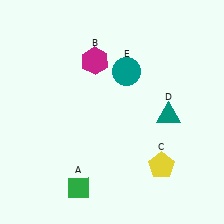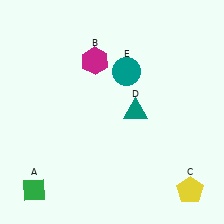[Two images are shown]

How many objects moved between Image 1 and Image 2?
3 objects moved between the two images.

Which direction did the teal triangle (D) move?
The teal triangle (D) moved left.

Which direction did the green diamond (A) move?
The green diamond (A) moved left.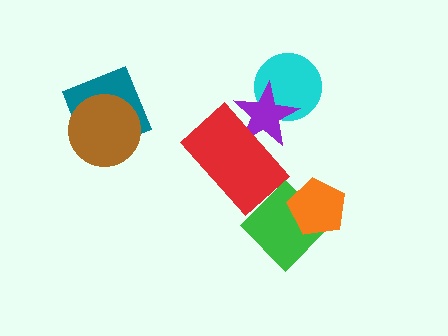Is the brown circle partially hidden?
No, no other shape covers it.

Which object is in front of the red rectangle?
The green diamond is in front of the red rectangle.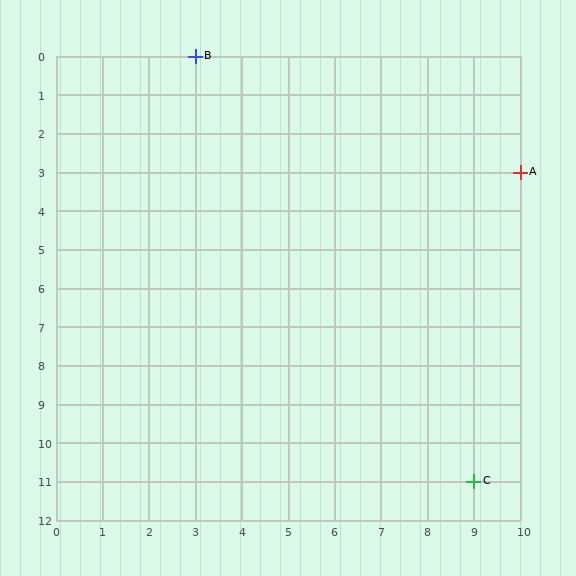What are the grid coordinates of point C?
Point C is at grid coordinates (9, 11).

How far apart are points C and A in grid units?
Points C and A are 1 column and 8 rows apart (about 8.1 grid units diagonally).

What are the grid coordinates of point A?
Point A is at grid coordinates (10, 3).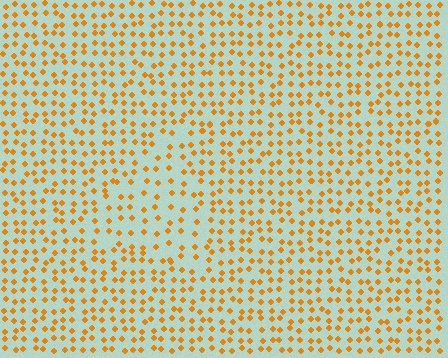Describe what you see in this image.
The image contains small orange elements arranged at two different densities. A triangle-shaped region is visible where the elements are less densely packed than the surrounding area.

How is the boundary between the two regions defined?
The boundary is defined by a change in element density (approximately 1.6x ratio). All elements are the same color, size, and shape.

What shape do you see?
I see a triangle.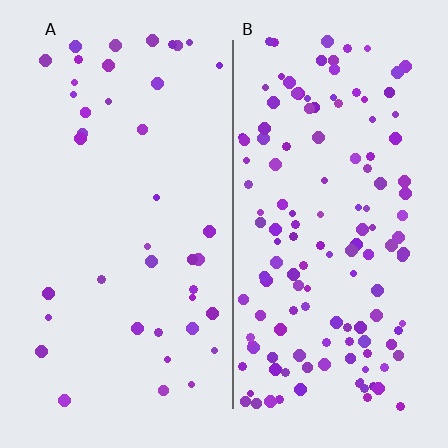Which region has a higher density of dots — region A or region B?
B (the right).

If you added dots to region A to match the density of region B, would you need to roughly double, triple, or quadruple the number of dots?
Approximately triple.